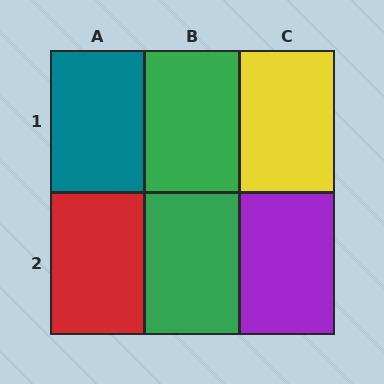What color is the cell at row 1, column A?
Teal.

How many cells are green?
2 cells are green.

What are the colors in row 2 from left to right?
Red, green, purple.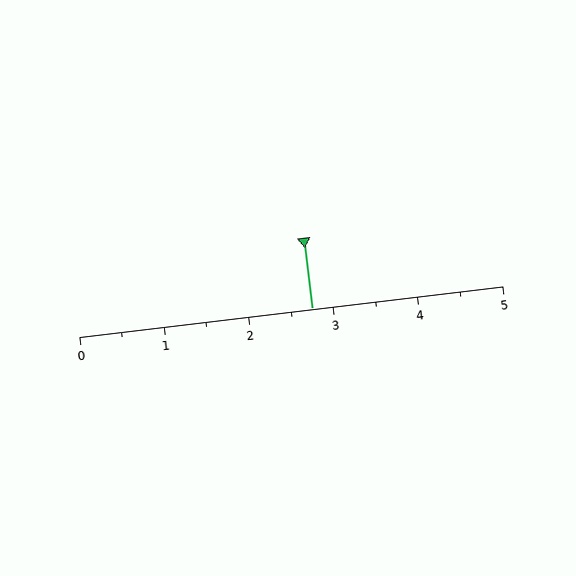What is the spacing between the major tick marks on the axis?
The major ticks are spaced 1 apart.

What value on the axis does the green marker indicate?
The marker indicates approximately 2.8.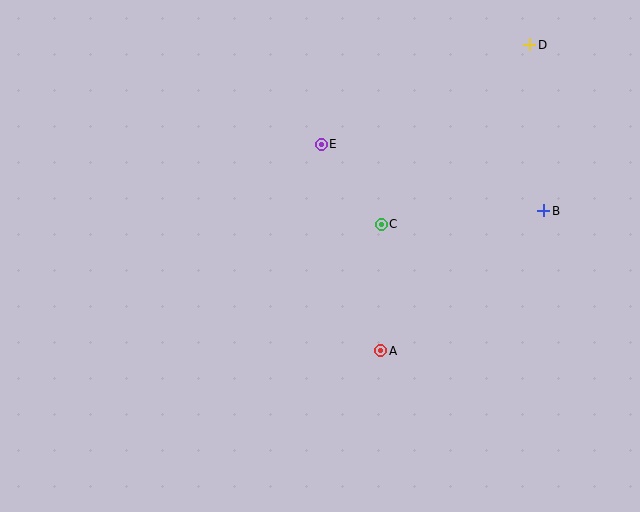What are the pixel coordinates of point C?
Point C is at (381, 224).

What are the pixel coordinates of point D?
Point D is at (530, 45).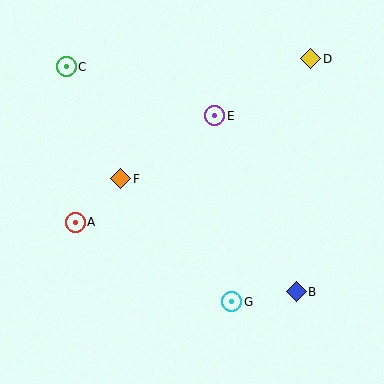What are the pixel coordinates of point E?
Point E is at (215, 116).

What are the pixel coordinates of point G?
Point G is at (232, 302).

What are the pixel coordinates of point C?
Point C is at (66, 67).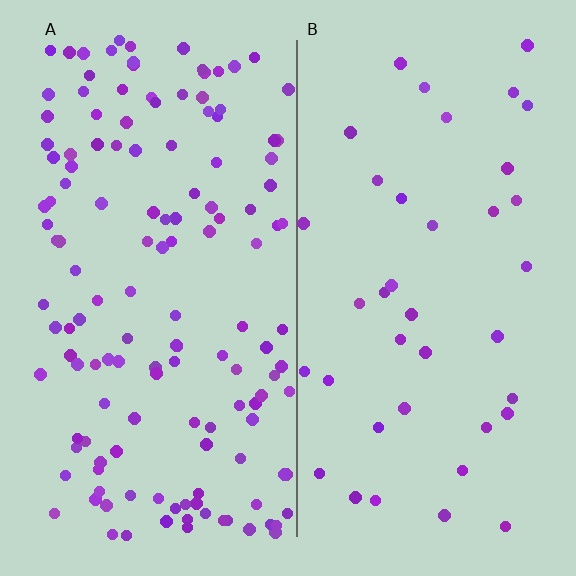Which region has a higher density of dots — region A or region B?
A (the left).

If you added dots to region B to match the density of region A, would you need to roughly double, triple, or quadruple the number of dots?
Approximately quadruple.